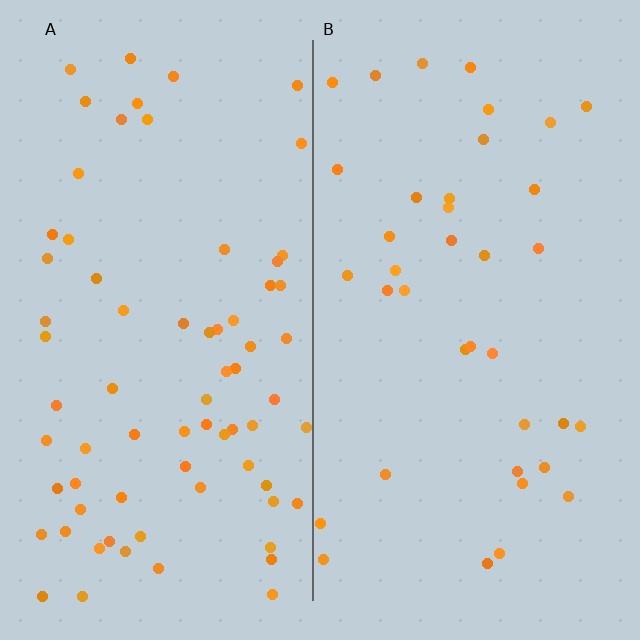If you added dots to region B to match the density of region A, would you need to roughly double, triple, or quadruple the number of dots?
Approximately double.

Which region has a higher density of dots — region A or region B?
A (the left).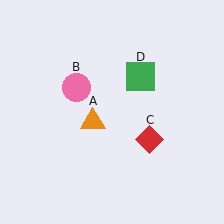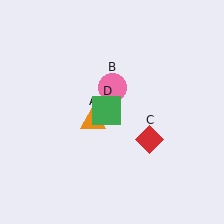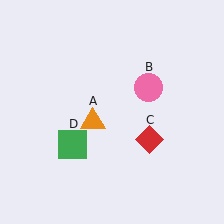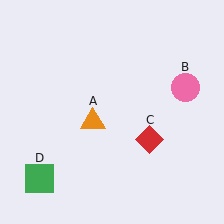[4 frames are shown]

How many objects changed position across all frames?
2 objects changed position: pink circle (object B), green square (object D).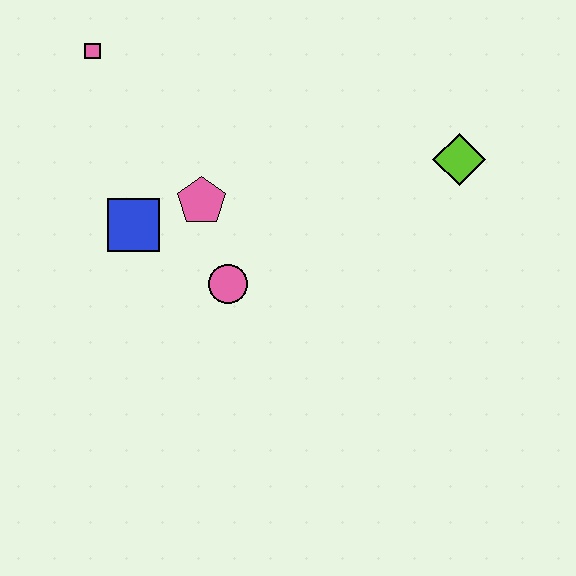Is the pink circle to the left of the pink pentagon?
No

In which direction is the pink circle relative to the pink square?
The pink circle is below the pink square.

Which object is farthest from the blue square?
The lime diamond is farthest from the blue square.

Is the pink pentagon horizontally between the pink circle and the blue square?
Yes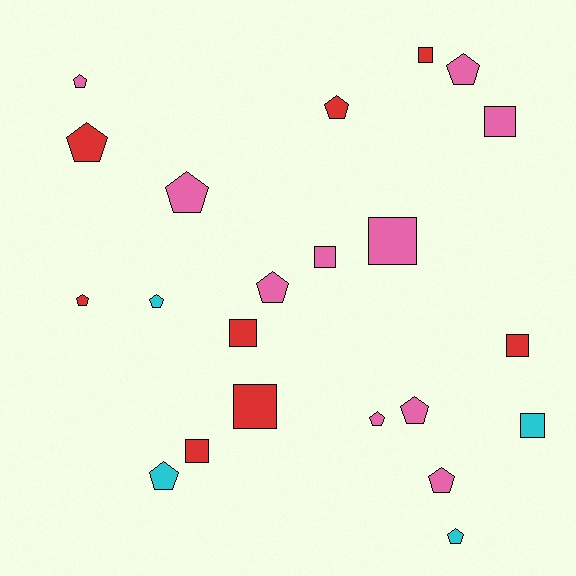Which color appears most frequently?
Pink, with 10 objects.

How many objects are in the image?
There are 22 objects.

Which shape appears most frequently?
Pentagon, with 13 objects.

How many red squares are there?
There are 5 red squares.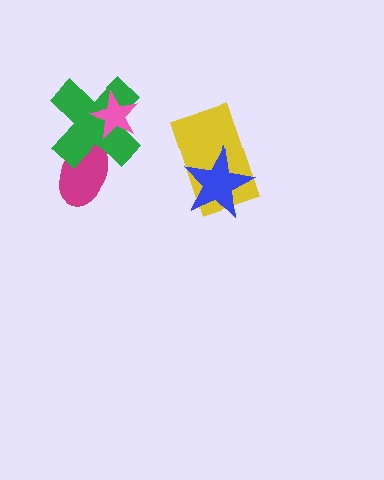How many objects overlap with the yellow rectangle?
1 object overlaps with the yellow rectangle.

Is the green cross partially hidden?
Yes, it is partially covered by another shape.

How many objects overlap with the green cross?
2 objects overlap with the green cross.